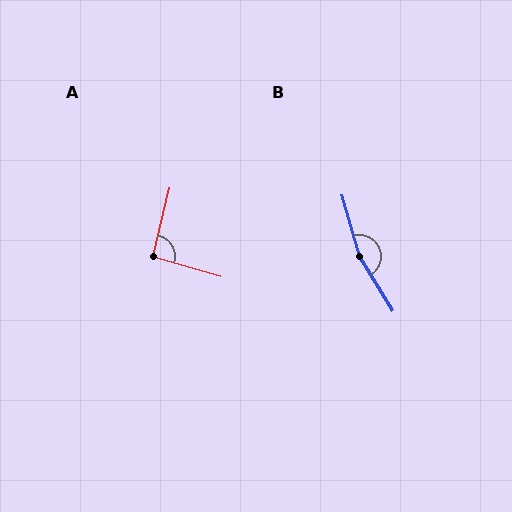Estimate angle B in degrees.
Approximately 164 degrees.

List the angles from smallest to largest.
A (92°), B (164°).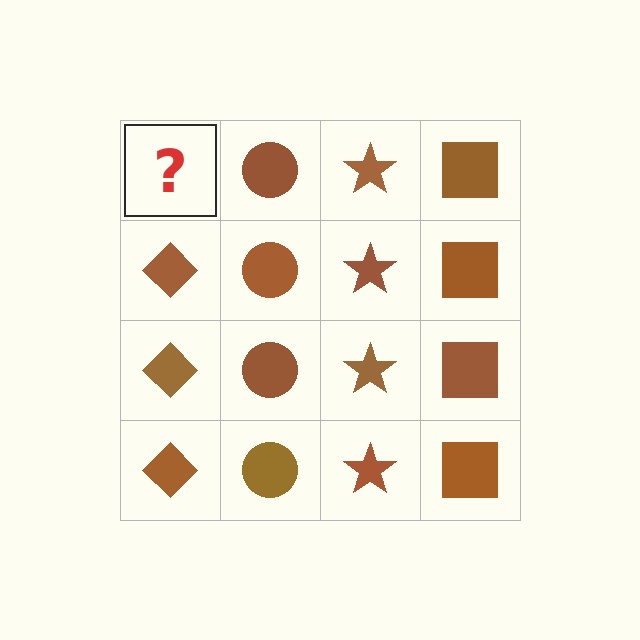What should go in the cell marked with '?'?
The missing cell should contain a brown diamond.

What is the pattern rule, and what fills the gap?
The rule is that each column has a consistent shape. The gap should be filled with a brown diamond.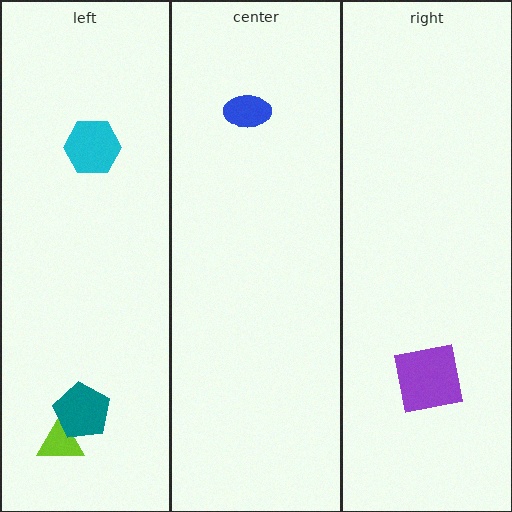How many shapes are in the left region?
3.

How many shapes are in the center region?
1.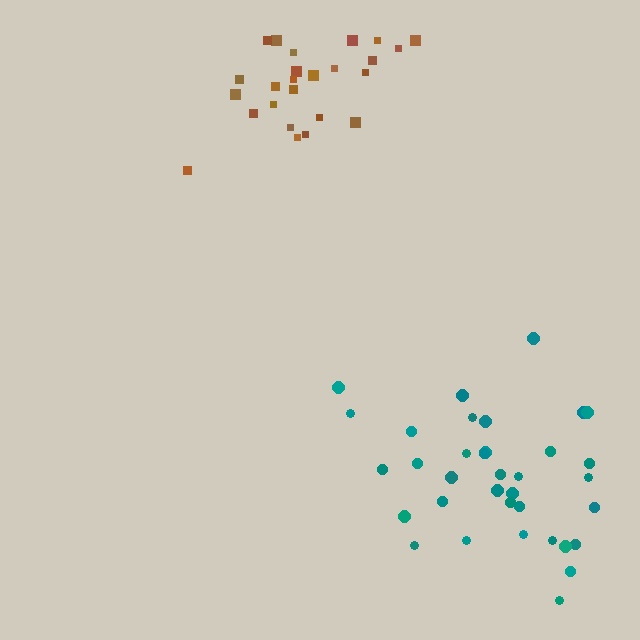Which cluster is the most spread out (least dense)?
Brown.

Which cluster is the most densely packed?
Teal.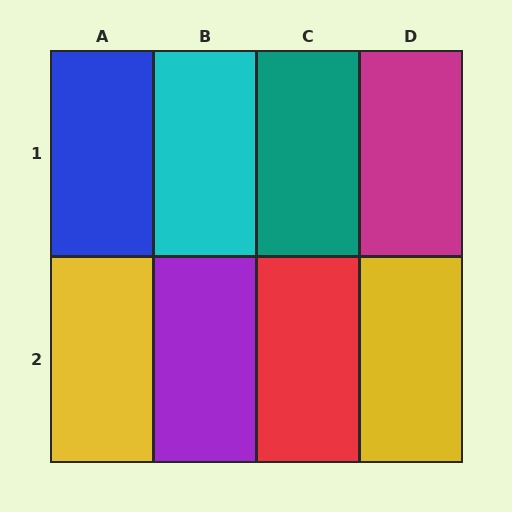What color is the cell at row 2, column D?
Yellow.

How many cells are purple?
1 cell is purple.